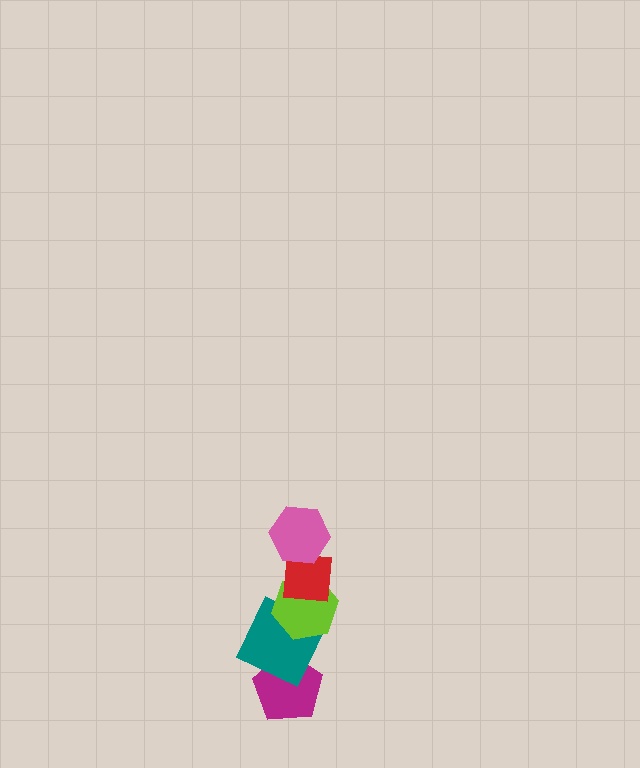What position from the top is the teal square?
The teal square is 4th from the top.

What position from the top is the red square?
The red square is 2nd from the top.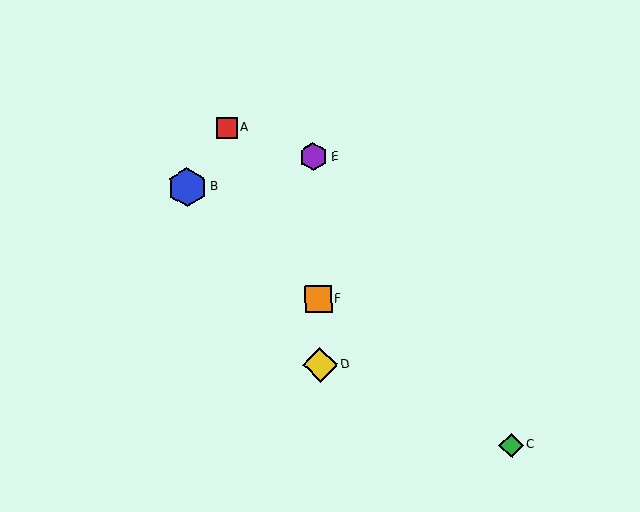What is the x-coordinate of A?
Object A is at x≈226.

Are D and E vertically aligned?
Yes, both are at x≈320.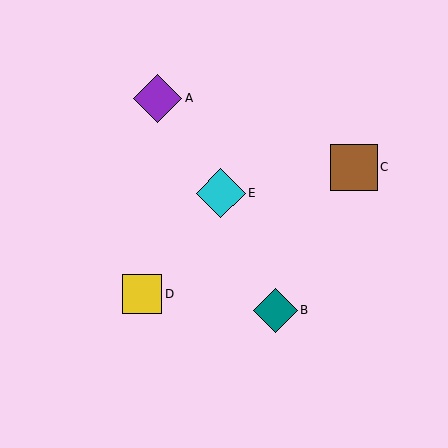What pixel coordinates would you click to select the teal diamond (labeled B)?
Click at (275, 310) to select the teal diamond B.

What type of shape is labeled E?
Shape E is a cyan diamond.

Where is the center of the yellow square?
The center of the yellow square is at (142, 294).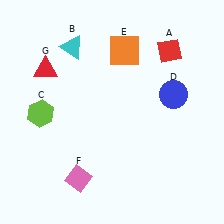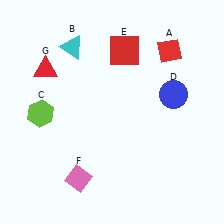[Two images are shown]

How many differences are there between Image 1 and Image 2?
There is 1 difference between the two images.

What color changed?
The square (E) changed from orange in Image 1 to red in Image 2.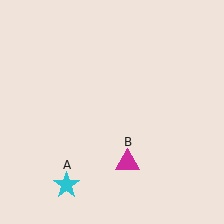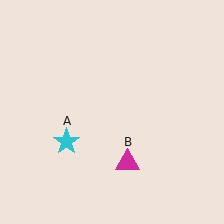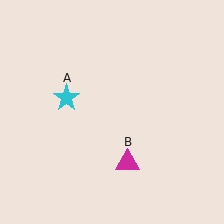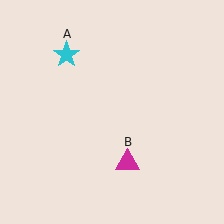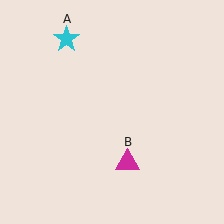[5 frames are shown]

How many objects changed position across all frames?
1 object changed position: cyan star (object A).